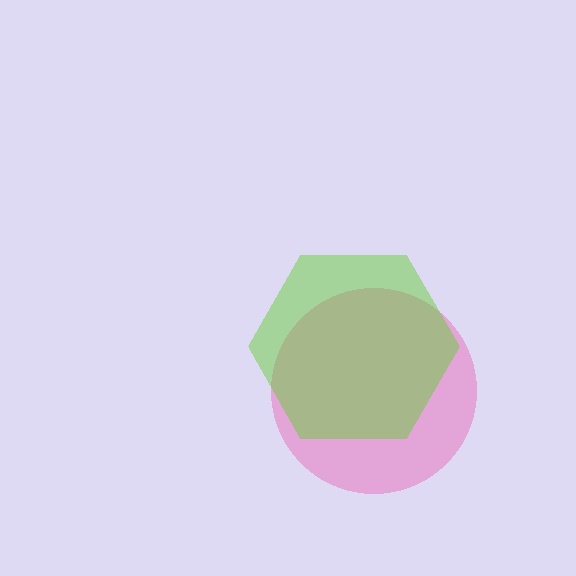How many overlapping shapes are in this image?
There are 2 overlapping shapes in the image.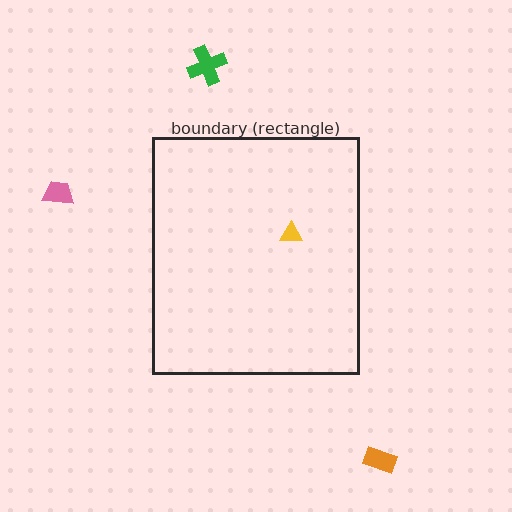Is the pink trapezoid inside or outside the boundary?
Outside.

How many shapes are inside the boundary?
1 inside, 3 outside.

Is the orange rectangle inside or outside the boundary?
Outside.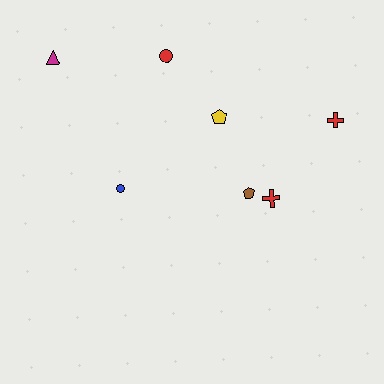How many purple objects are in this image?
There are no purple objects.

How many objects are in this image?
There are 7 objects.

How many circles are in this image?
There are 2 circles.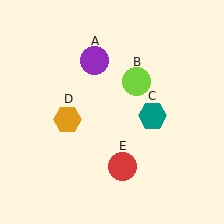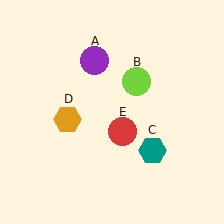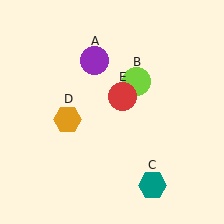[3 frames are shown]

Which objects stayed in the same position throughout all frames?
Purple circle (object A) and lime circle (object B) and orange hexagon (object D) remained stationary.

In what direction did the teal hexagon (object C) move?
The teal hexagon (object C) moved down.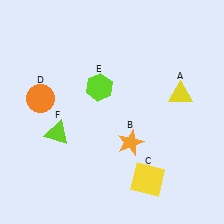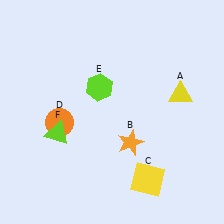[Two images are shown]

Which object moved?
The orange circle (D) moved down.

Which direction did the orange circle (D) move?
The orange circle (D) moved down.